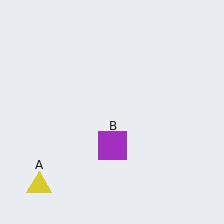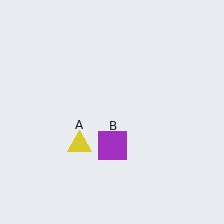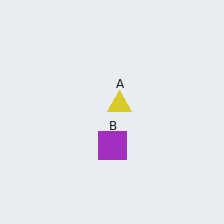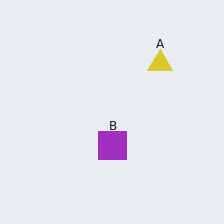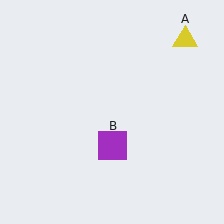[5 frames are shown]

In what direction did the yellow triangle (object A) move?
The yellow triangle (object A) moved up and to the right.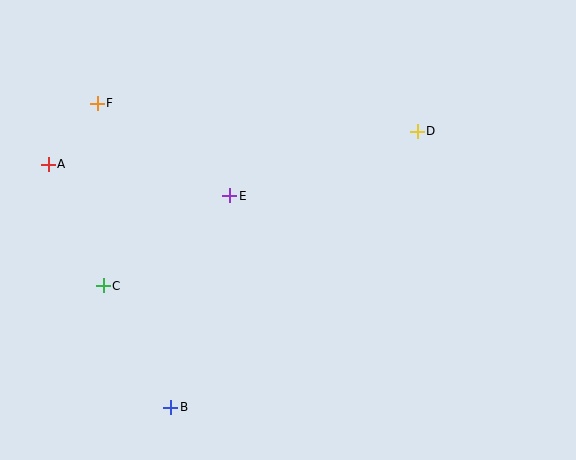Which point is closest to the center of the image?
Point E at (229, 196) is closest to the center.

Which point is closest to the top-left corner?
Point F is closest to the top-left corner.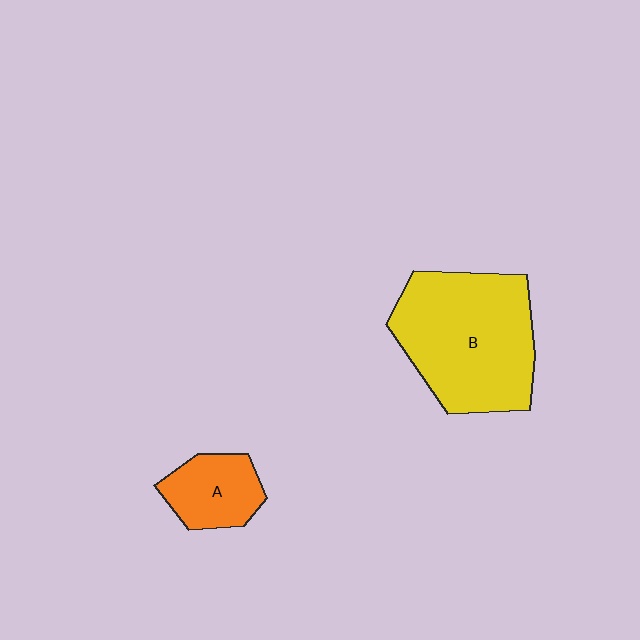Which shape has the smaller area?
Shape A (orange).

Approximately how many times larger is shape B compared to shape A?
Approximately 2.7 times.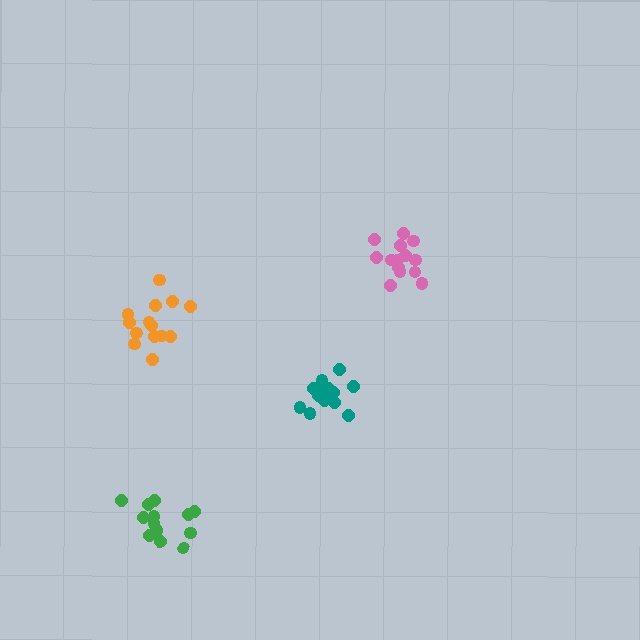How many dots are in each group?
Group 1: 14 dots, Group 2: 13 dots, Group 3: 14 dots, Group 4: 14 dots (55 total).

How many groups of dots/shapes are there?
There are 4 groups.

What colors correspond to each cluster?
The clusters are colored: orange, green, teal, pink.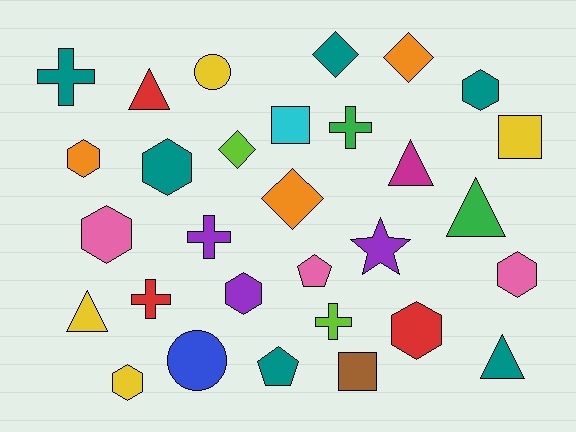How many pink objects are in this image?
There are 3 pink objects.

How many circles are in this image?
There are 2 circles.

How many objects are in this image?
There are 30 objects.